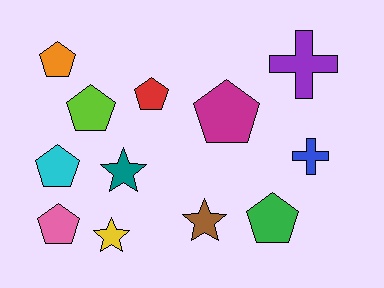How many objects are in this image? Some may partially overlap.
There are 12 objects.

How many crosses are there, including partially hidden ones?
There are 2 crosses.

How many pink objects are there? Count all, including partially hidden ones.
There is 1 pink object.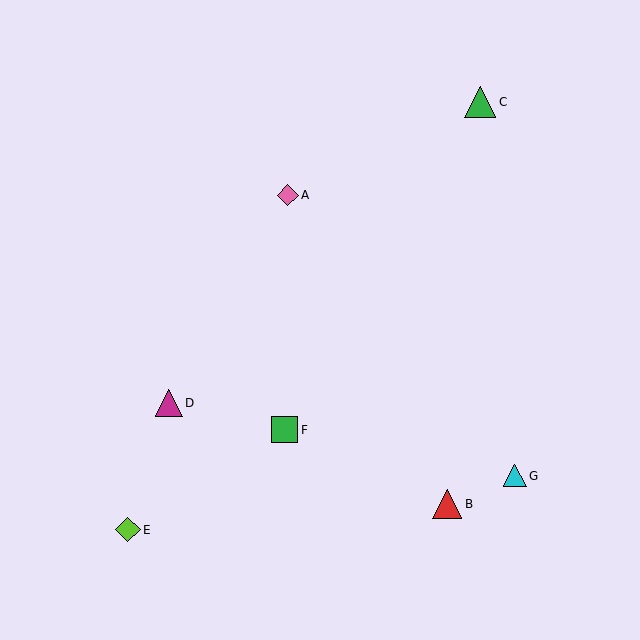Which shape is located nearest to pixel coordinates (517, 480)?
The cyan triangle (labeled G) at (515, 476) is nearest to that location.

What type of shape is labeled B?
Shape B is a red triangle.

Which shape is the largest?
The green triangle (labeled C) is the largest.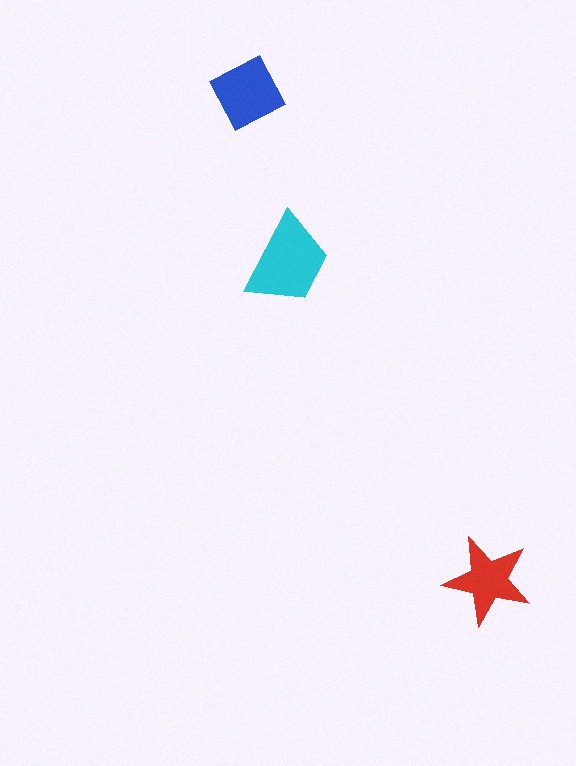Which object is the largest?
The cyan trapezoid.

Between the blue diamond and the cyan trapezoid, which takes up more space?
The cyan trapezoid.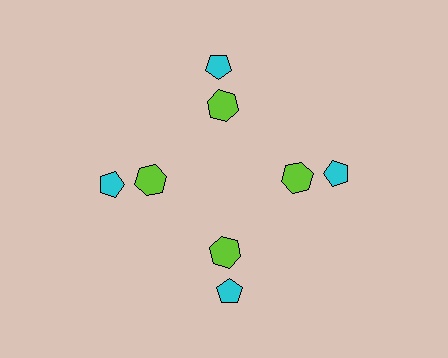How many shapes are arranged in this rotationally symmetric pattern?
There are 8 shapes, arranged in 4 groups of 2.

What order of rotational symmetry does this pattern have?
This pattern has 4-fold rotational symmetry.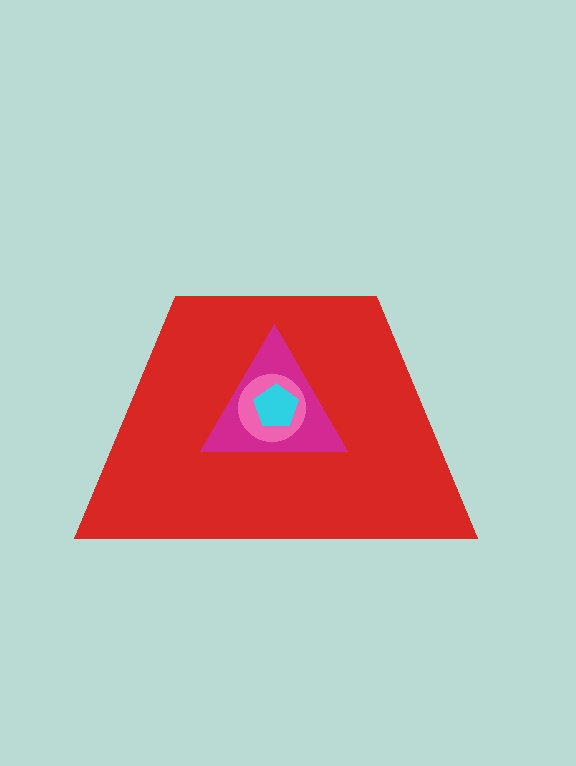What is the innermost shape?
The cyan pentagon.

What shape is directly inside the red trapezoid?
The magenta triangle.